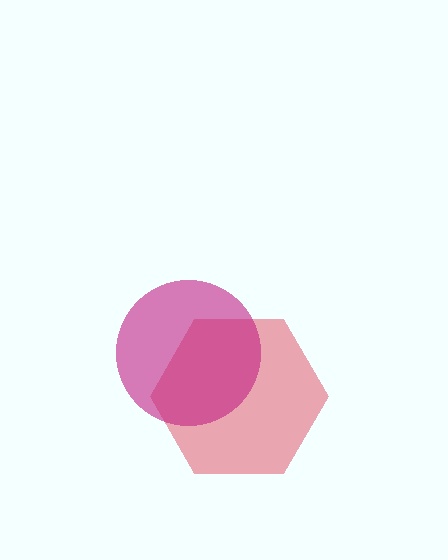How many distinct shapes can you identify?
There are 2 distinct shapes: a red hexagon, a magenta circle.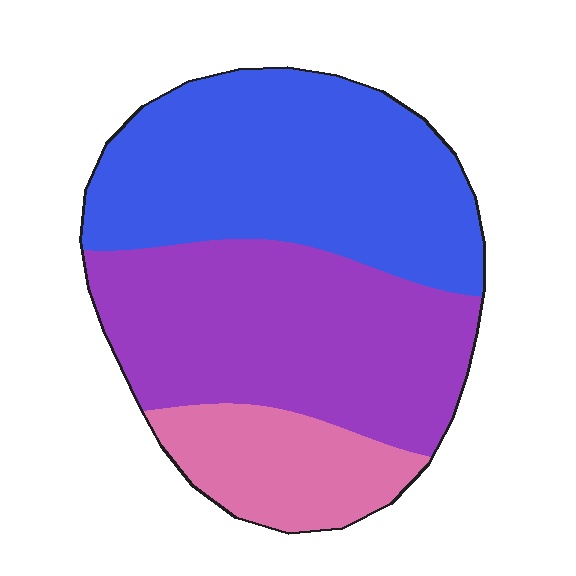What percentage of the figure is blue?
Blue covers roughly 45% of the figure.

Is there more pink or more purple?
Purple.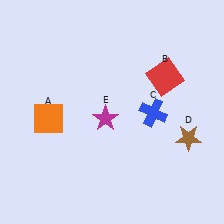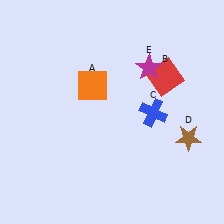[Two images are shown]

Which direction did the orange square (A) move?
The orange square (A) moved right.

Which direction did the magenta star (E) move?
The magenta star (E) moved up.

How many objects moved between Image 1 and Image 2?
2 objects moved between the two images.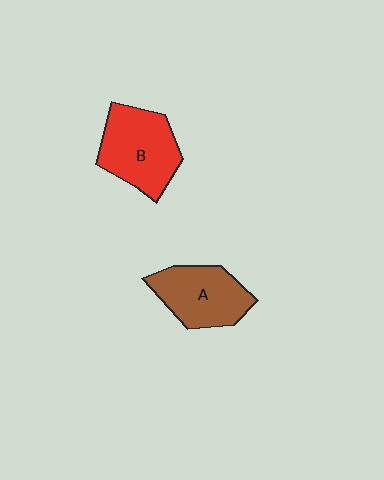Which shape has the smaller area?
Shape A (brown).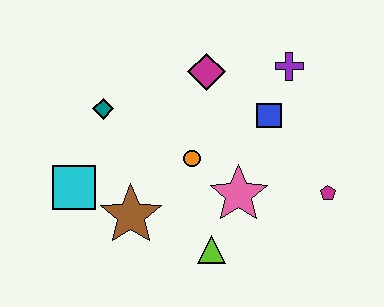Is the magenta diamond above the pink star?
Yes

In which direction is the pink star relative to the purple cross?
The pink star is below the purple cross.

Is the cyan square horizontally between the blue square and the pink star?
No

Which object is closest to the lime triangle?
The pink star is closest to the lime triangle.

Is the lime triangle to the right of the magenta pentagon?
No